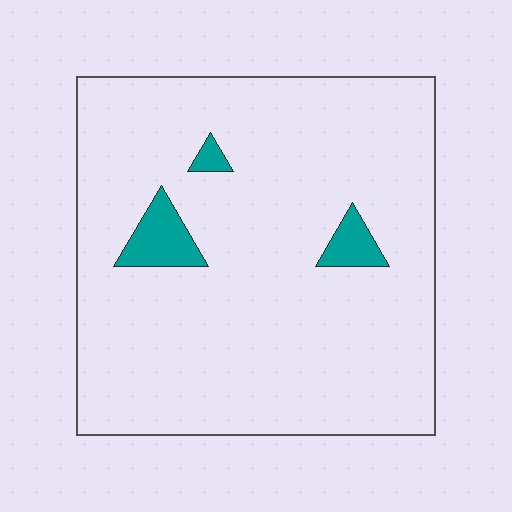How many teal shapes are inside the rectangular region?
3.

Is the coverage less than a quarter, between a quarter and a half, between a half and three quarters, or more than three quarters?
Less than a quarter.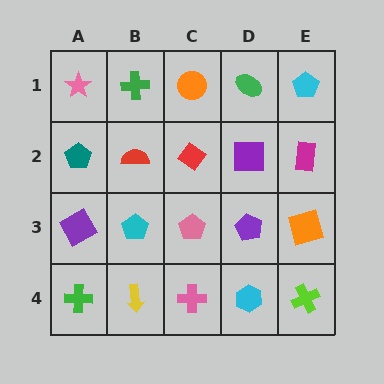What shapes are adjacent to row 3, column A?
A teal pentagon (row 2, column A), a green cross (row 4, column A), a cyan pentagon (row 3, column B).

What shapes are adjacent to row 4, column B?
A cyan pentagon (row 3, column B), a green cross (row 4, column A), a pink cross (row 4, column C).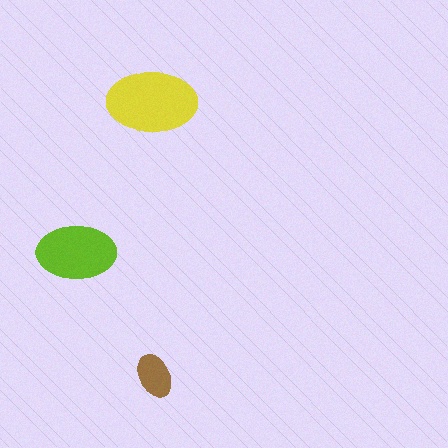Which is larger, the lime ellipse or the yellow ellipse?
The yellow one.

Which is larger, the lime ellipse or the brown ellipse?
The lime one.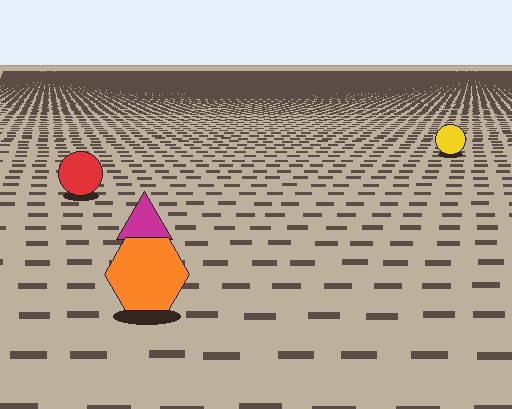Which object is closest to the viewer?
The orange hexagon is closest. The texture marks near it are larger and more spread out.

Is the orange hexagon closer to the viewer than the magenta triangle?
Yes. The orange hexagon is closer — you can tell from the texture gradient: the ground texture is coarser near it.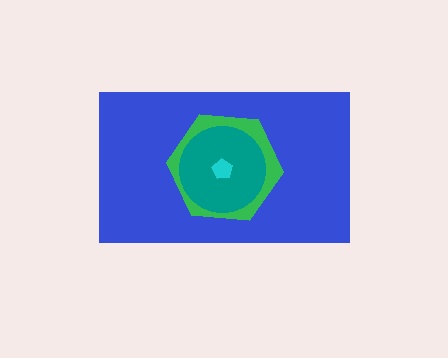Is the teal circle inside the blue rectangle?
Yes.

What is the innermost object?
The cyan pentagon.